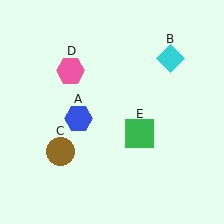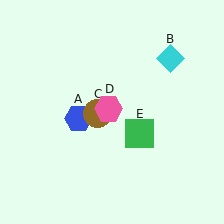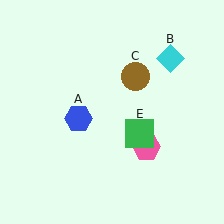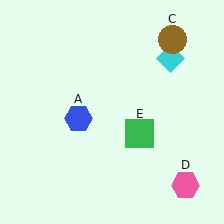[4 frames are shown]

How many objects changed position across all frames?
2 objects changed position: brown circle (object C), pink hexagon (object D).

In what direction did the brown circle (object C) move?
The brown circle (object C) moved up and to the right.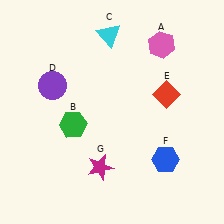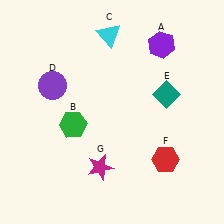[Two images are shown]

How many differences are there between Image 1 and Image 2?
There are 3 differences between the two images.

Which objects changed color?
A changed from pink to purple. E changed from red to teal. F changed from blue to red.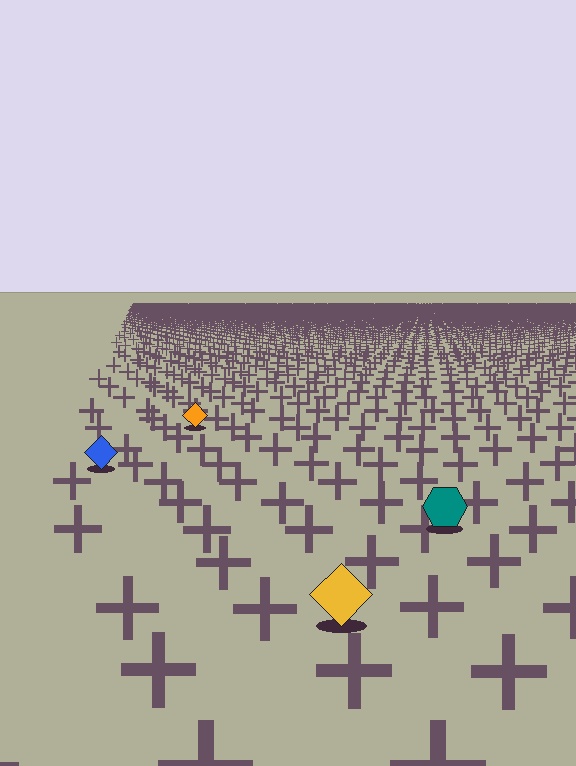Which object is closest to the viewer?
The yellow diamond is closest. The texture marks near it are larger and more spread out.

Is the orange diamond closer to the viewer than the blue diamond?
No. The blue diamond is closer — you can tell from the texture gradient: the ground texture is coarser near it.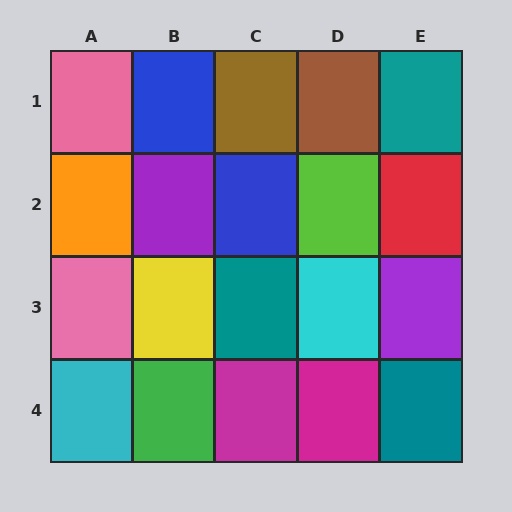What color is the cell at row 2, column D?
Lime.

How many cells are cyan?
2 cells are cyan.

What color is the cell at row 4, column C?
Magenta.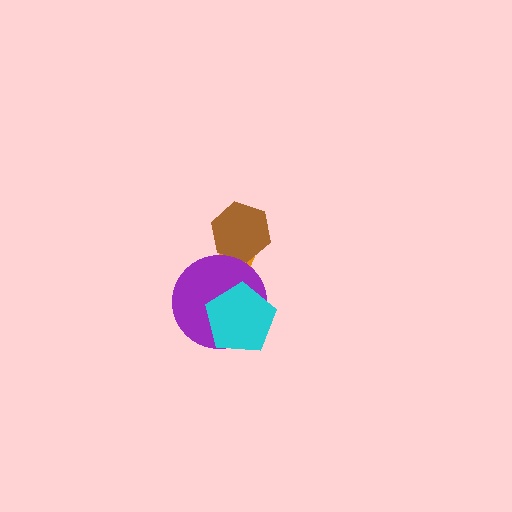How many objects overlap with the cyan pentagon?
1 object overlaps with the cyan pentagon.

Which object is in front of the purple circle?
The cyan pentagon is in front of the purple circle.